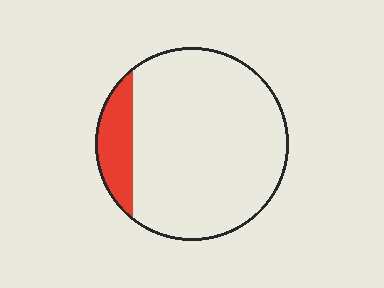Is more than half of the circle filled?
No.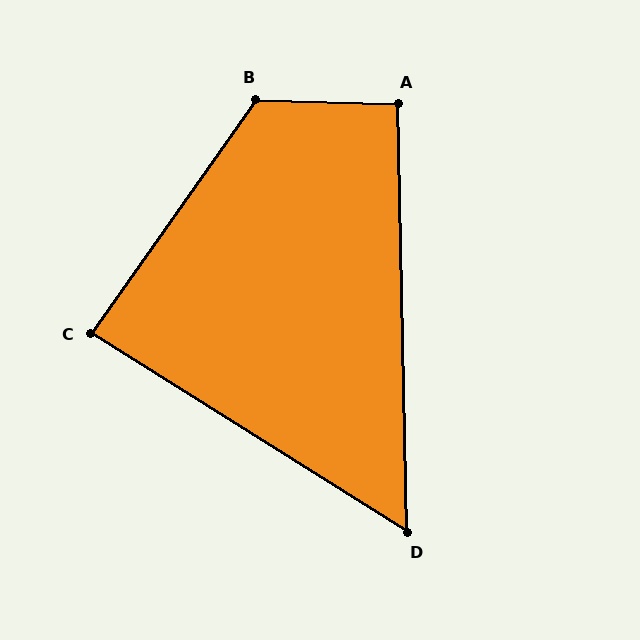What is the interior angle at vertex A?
Approximately 93 degrees (approximately right).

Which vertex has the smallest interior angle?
D, at approximately 57 degrees.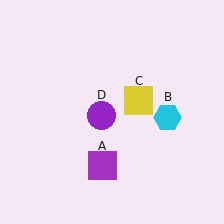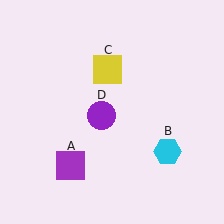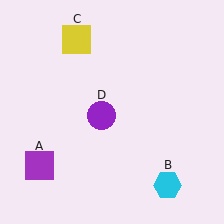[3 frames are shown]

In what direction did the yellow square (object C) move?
The yellow square (object C) moved up and to the left.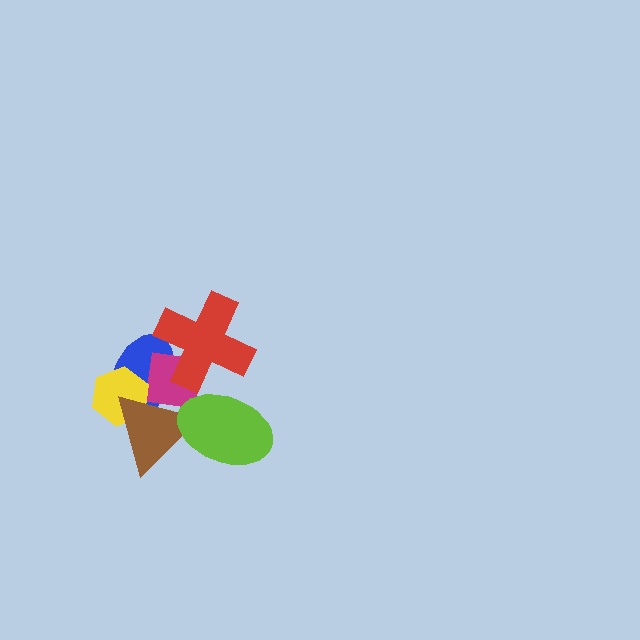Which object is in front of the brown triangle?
The lime ellipse is in front of the brown triangle.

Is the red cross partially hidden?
No, no other shape covers it.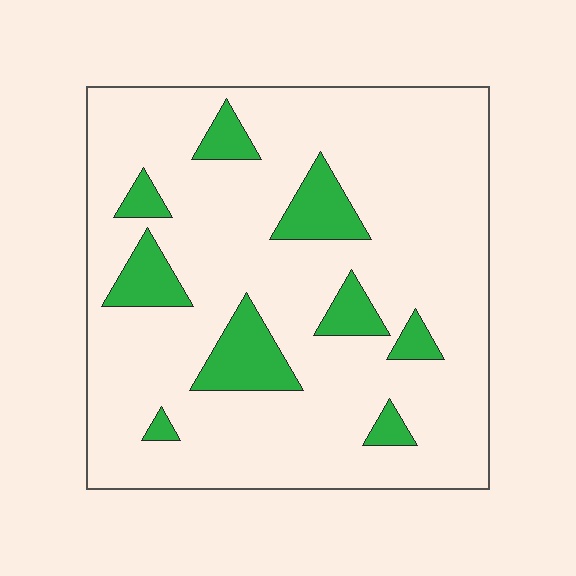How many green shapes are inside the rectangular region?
9.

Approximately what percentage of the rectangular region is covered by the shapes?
Approximately 15%.